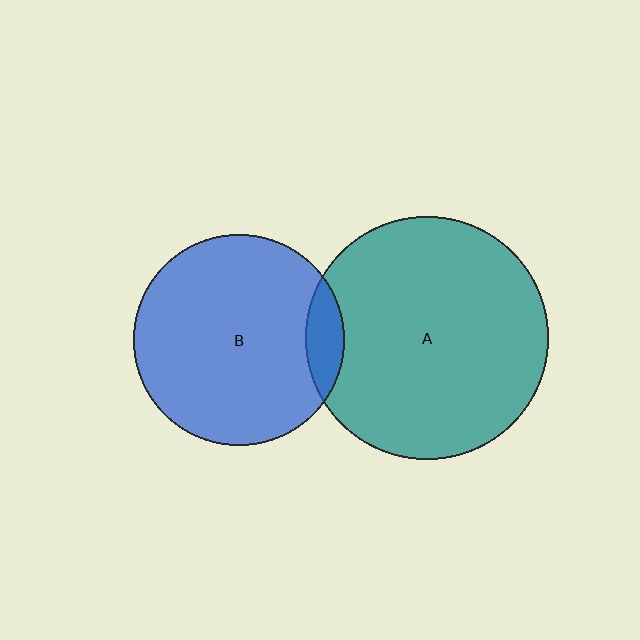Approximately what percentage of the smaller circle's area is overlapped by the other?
Approximately 10%.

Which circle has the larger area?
Circle A (teal).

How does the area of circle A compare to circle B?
Approximately 1.3 times.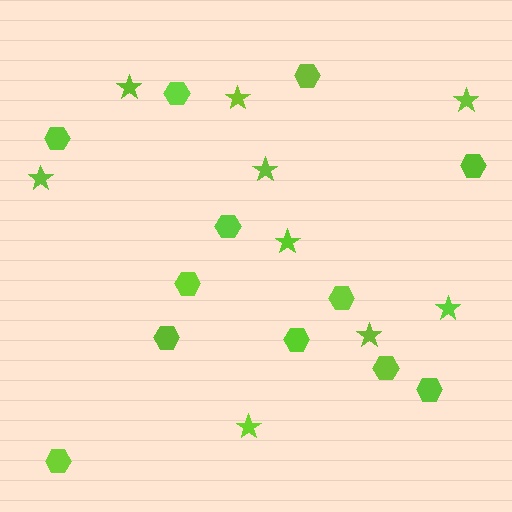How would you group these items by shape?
There are 2 groups: one group of stars (9) and one group of hexagons (12).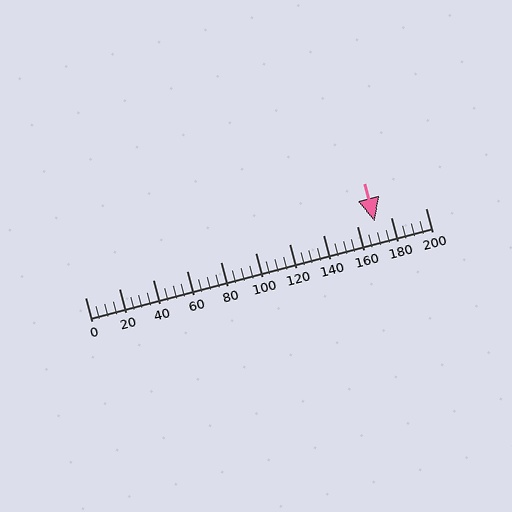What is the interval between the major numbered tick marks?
The major tick marks are spaced 20 units apart.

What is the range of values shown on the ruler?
The ruler shows values from 0 to 200.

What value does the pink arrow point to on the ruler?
The pink arrow points to approximately 170.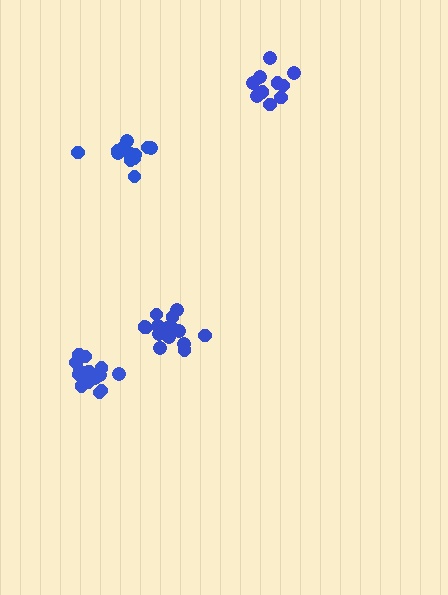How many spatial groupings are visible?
There are 4 spatial groupings.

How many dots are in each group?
Group 1: 15 dots, Group 2: 15 dots, Group 3: 10 dots, Group 4: 15 dots (55 total).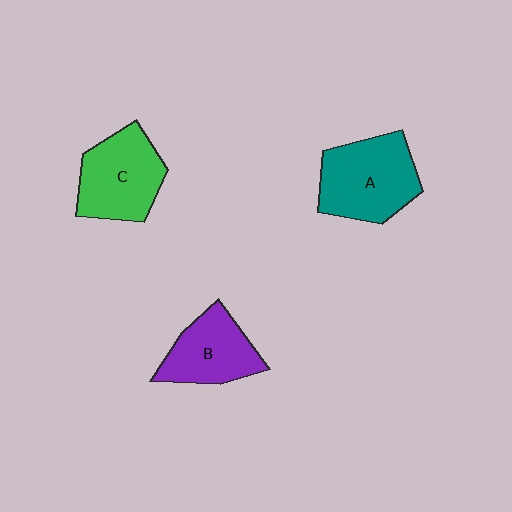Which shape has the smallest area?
Shape B (purple).